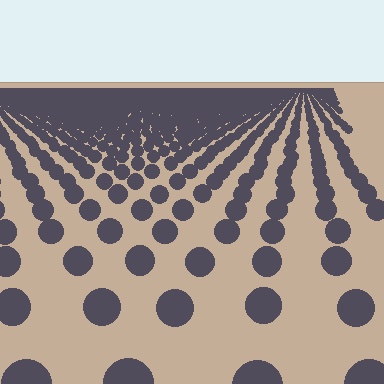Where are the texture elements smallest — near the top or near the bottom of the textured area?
Near the top.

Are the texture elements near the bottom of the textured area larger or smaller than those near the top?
Larger. Near the bottom, elements are closer to the viewer and appear at a bigger on-screen size.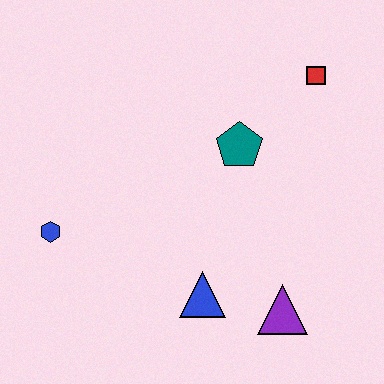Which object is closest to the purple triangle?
The blue triangle is closest to the purple triangle.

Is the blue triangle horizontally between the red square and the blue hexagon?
Yes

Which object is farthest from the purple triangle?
The blue hexagon is farthest from the purple triangle.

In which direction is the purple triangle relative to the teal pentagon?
The purple triangle is below the teal pentagon.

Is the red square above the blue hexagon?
Yes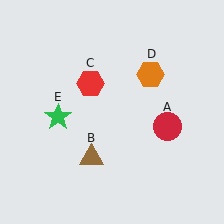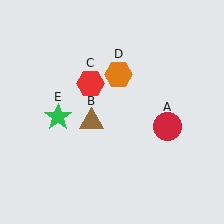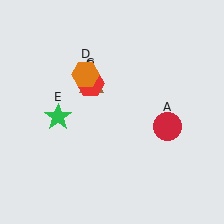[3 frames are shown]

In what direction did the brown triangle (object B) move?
The brown triangle (object B) moved up.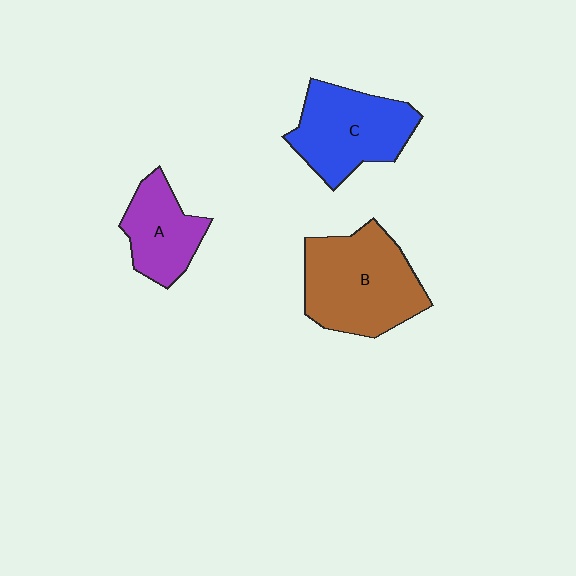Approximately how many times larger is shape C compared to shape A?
Approximately 1.5 times.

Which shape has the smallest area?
Shape A (purple).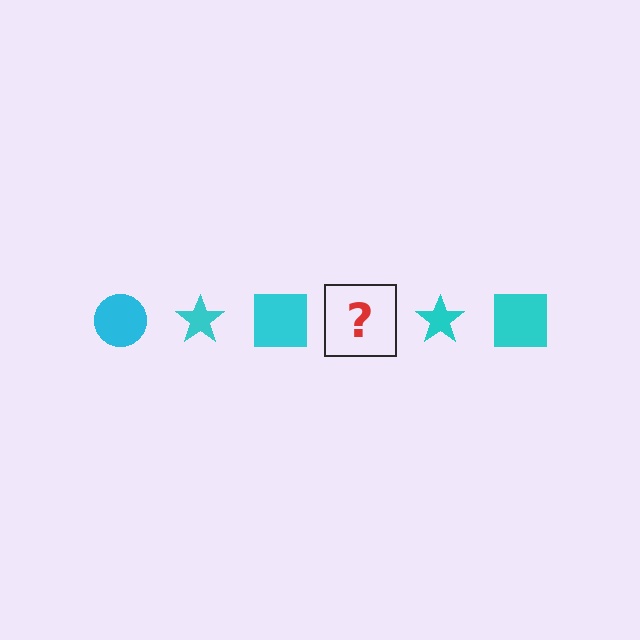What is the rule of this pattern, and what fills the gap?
The rule is that the pattern cycles through circle, star, square shapes in cyan. The gap should be filled with a cyan circle.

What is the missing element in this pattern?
The missing element is a cyan circle.